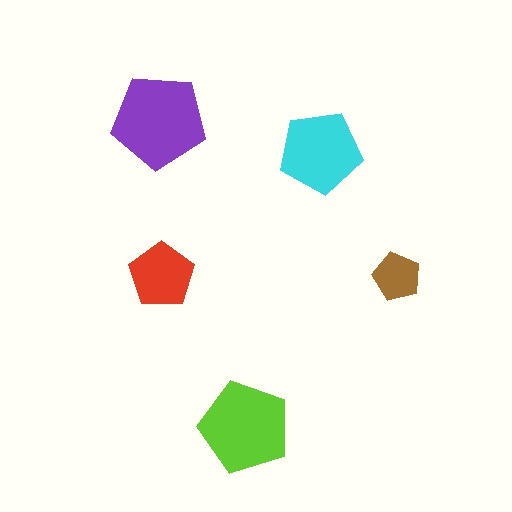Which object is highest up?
The purple pentagon is topmost.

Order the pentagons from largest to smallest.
the purple one, the lime one, the cyan one, the red one, the brown one.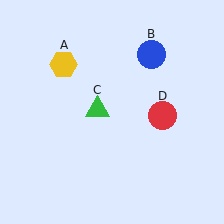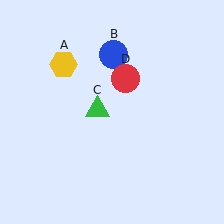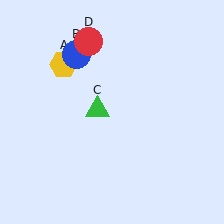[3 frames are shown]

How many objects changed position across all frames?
2 objects changed position: blue circle (object B), red circle (object D).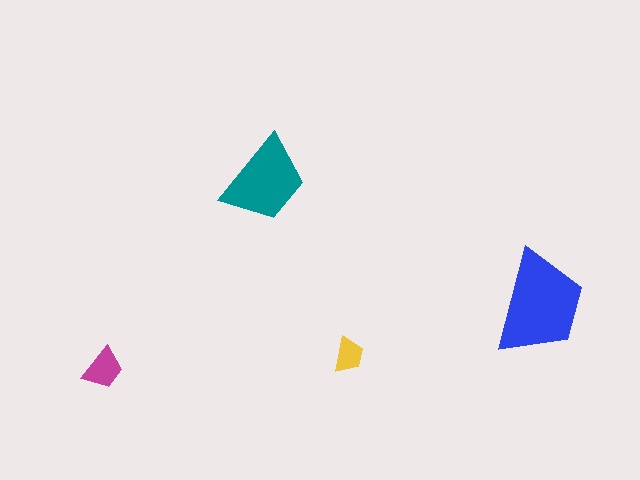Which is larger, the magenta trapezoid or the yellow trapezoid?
The magenta one.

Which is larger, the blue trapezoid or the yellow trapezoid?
The blue one.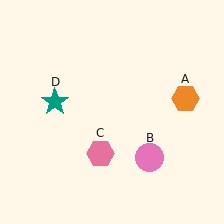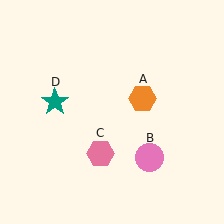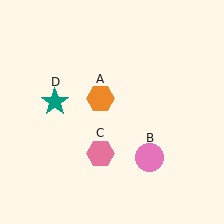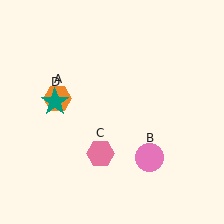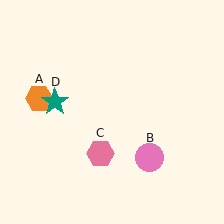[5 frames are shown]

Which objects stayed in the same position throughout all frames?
Pink circle (object B) and pink hexagon (object C) and teal star (object D) remained stationary.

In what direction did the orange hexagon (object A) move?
The orange hexagon (object A) moved left.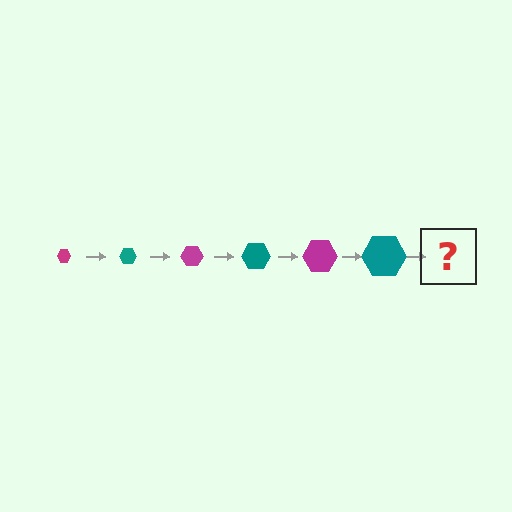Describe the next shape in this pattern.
It should be a magenta hexagon, larger than the previous one.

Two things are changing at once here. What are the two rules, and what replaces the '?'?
The two rules are that the hexagon grows larger each step and the color cycles through magenta and teal. The '?' should be a magenta hexagon, larger than the previous one.